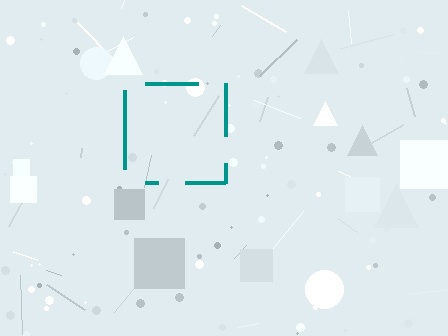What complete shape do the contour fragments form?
The contour fragments form a square.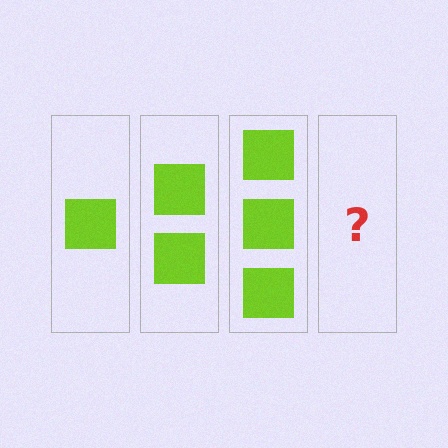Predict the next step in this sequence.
The next step is 4 squares.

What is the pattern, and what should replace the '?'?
The pattern is that each step adds one more square. The '?' should be 4 squares.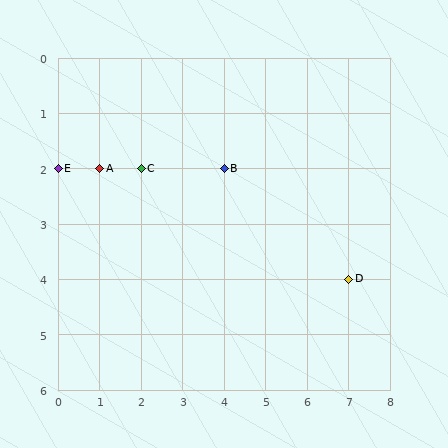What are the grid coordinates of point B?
Point B is at grid coordinates (4, 2).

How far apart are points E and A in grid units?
Points E and A are 1 column apart.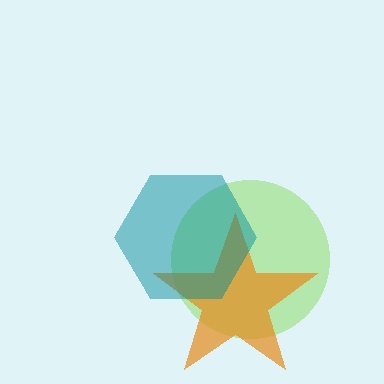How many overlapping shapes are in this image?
There are 3 overlapping shapes in the image.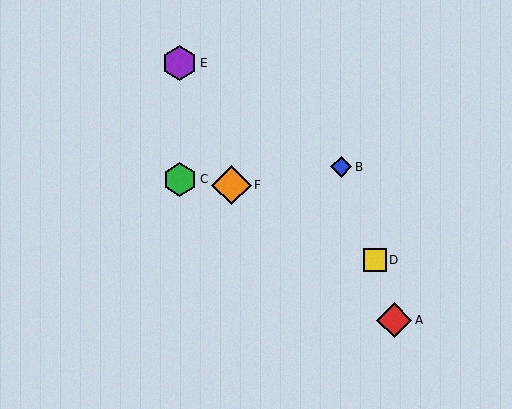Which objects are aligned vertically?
Objects C, E are aligned vertically.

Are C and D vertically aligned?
No, C is at x≈180 and D is at x≈375.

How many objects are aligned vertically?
2 objects (C, E) are aligned vertically.